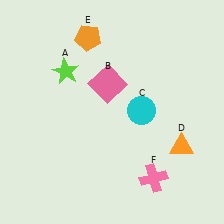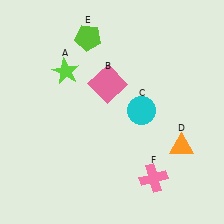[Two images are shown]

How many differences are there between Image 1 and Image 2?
There is 1 difference between the two images.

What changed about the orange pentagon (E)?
In Image 1, E is orange. In Image 2, it changed to lime.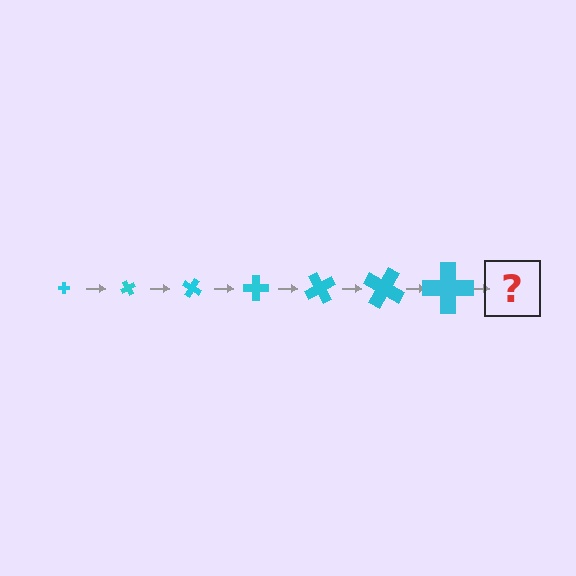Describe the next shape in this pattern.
It should be a cross, larger than the previous one and rotated 420 degrees from the start.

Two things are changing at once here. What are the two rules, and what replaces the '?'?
The two rules are that the cross grows larger each step and it rotates 60 degrees each step. The '?' should be a cross, larger than the previous one and rotated 420 degrees from the start.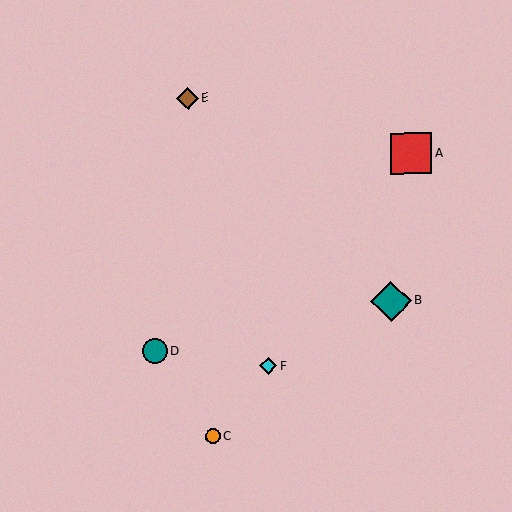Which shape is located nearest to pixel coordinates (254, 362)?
The cyan diamond (labeled F) at (268, 366) is nearest to that location.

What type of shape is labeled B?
Shape B is a teal diamond.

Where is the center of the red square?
The center of the red square is at (411, 154).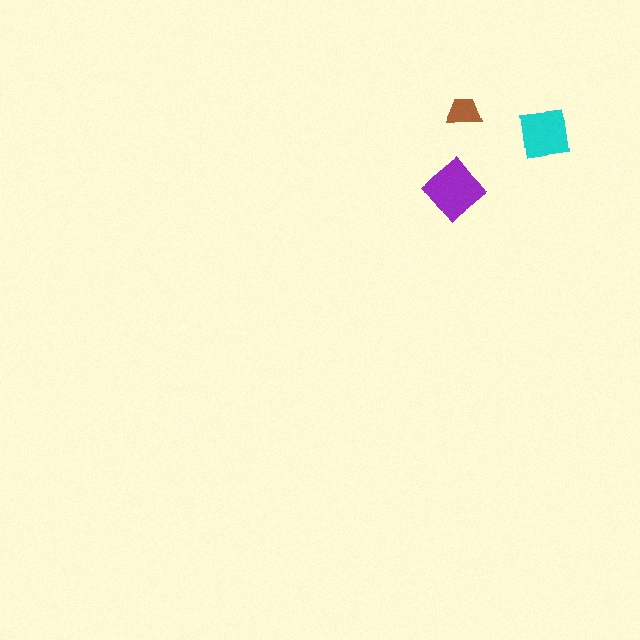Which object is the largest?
The purple diamond.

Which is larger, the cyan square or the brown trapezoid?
The cyan square.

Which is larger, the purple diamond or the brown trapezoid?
The purple diamond.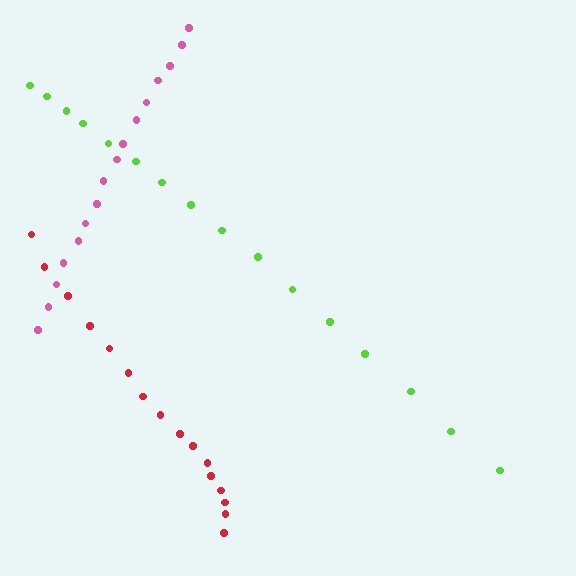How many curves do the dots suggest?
There are 3 distinct paths.